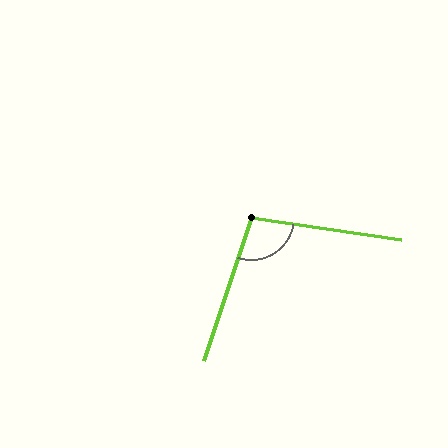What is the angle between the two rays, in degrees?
Approximately 100 degrees.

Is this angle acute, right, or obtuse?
It is obtuse.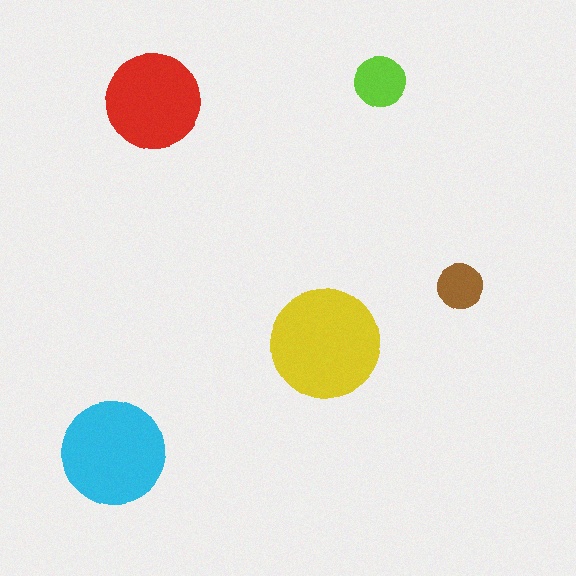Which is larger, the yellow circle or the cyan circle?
The yellow one.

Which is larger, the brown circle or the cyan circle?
The cyan one.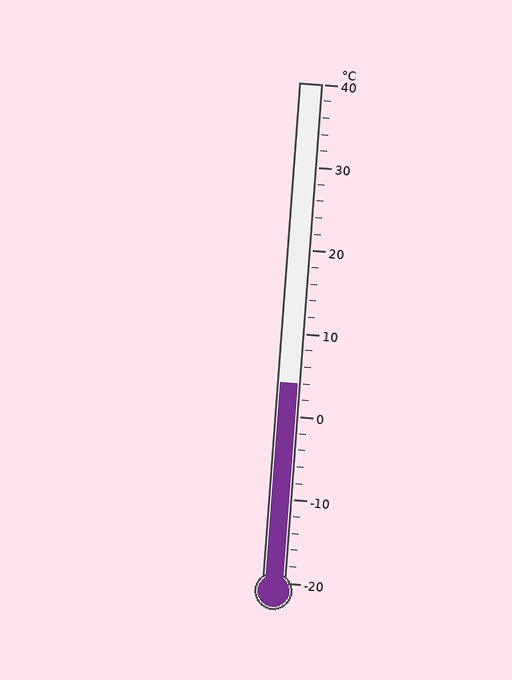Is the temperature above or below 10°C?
The temperature is below 10°C.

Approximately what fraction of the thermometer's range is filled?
The thermometer is filled to approximately 40% of its range.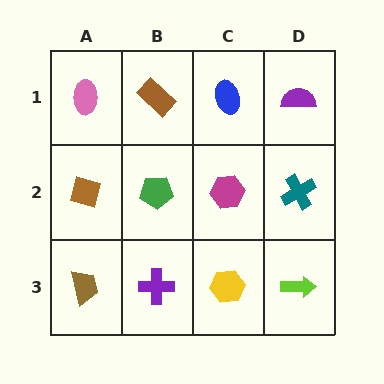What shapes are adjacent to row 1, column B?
A green pentagon (row 2, column B), a pink ellipse (row 1, column A), a blue ellipse (row 1, column C).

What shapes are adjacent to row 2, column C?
A blue ellipse (row 1, column C), a yellow hexagon (row 3, column C), a green pentagon (row 2, column B), a teal cross (row 2, column D).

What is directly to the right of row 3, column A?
A purple cross.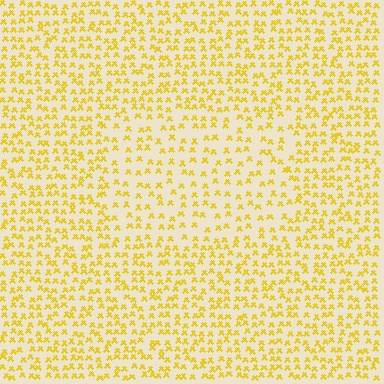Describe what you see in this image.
The image contains small yellow elements arranged at two different densities. A rectangle-shaped region is visible where the elements are less densely packed than the surrounding area.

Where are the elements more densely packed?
The elements are more densely packed outside the rectangle boundary.